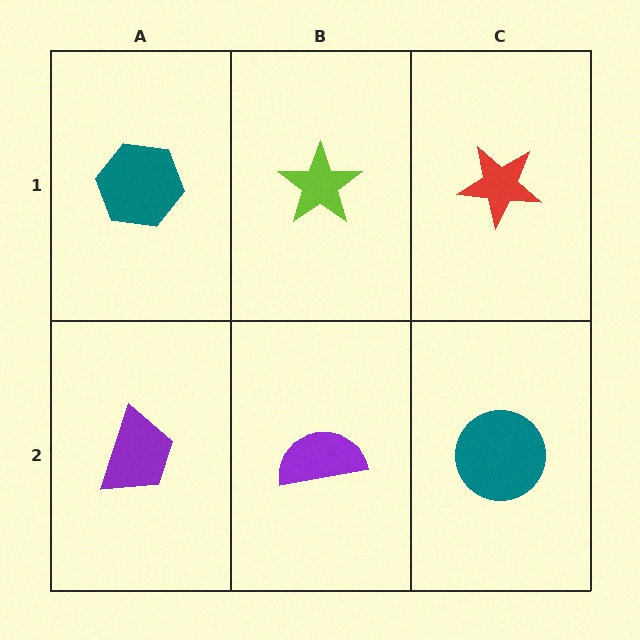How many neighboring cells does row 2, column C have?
2.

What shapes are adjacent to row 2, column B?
A lime star (row 1, column B), a purple trapezoid (row 2, column A), a teal circle (row 2, column C).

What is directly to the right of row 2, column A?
A purple semicircle.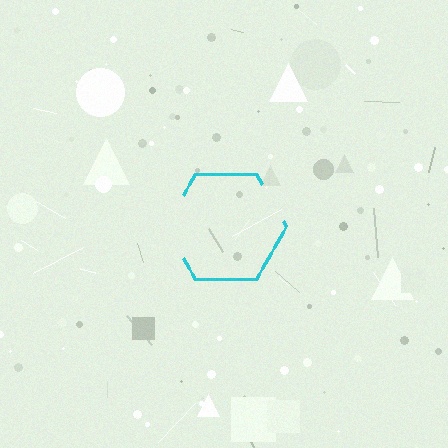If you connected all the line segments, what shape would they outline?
They would outline a hexagon.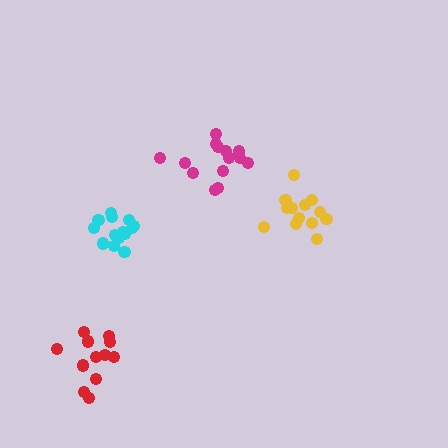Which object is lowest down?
The red cluster is bottommost.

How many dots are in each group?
Group 1: 13 dots, Group 2: 14 dots, Group 3: 12 dots, Group 4: 16 dots (55 total).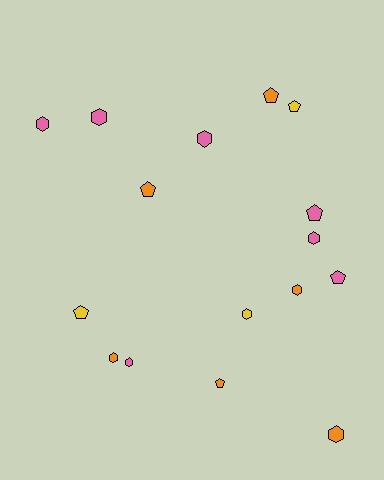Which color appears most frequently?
Pink, with 7 objects.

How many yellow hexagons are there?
There is 1 yellow hexagon.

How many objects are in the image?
There are 16 objects.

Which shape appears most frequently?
Hexagon, with 9 objects.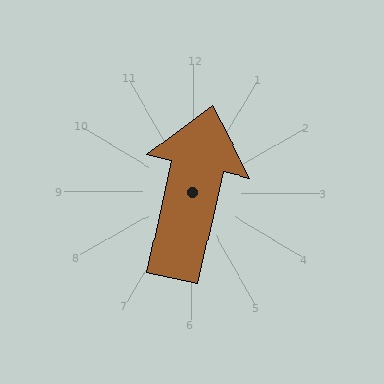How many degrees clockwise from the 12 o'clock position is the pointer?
Approximately 13 degrees.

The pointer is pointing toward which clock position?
Roughly 12 o'clock.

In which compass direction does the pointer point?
North.